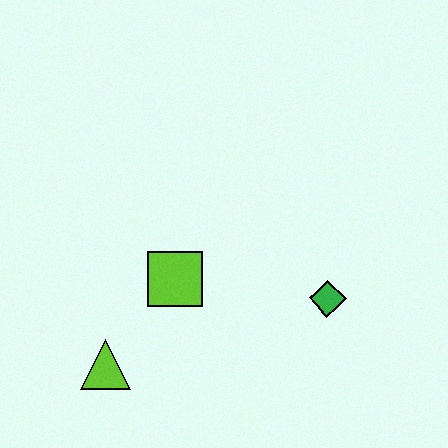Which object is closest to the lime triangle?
The lime square is closest to the lime triangle.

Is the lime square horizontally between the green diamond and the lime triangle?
Yes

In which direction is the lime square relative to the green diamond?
The lime square is to the left of the green diamond.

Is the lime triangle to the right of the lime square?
No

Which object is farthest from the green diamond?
The lime triangle is farthest from the green diamond.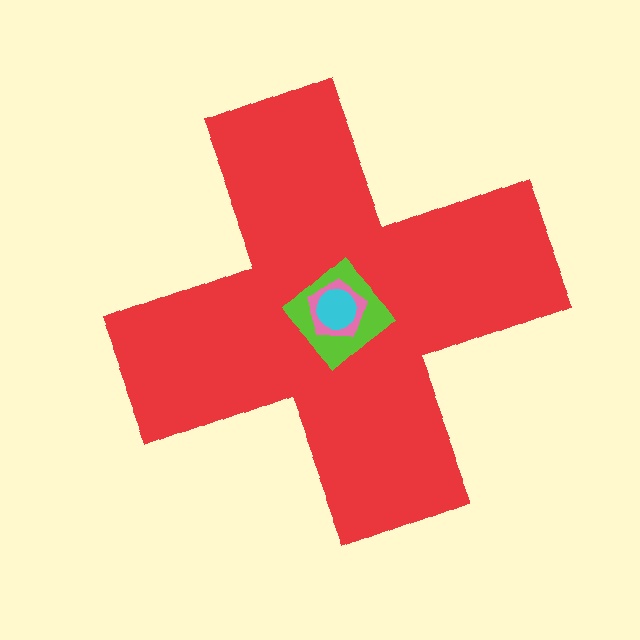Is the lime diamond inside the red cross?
Yes.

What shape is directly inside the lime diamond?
The pink pentagon.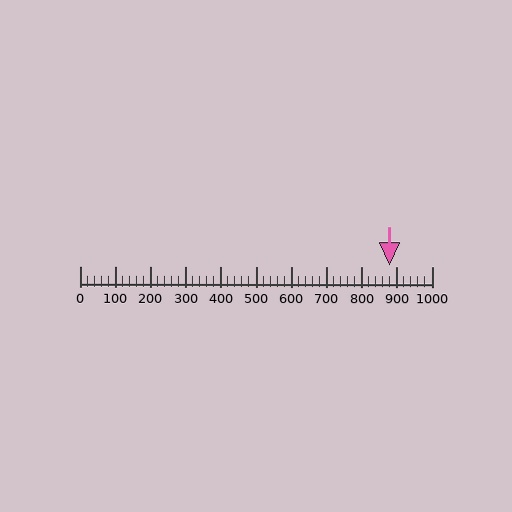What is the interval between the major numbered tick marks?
The major tick marks are spaced 100 units apart.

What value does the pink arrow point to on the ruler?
The pink arrow points to approximately 880.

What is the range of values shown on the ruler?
The ruler shows values from 0 to 1000.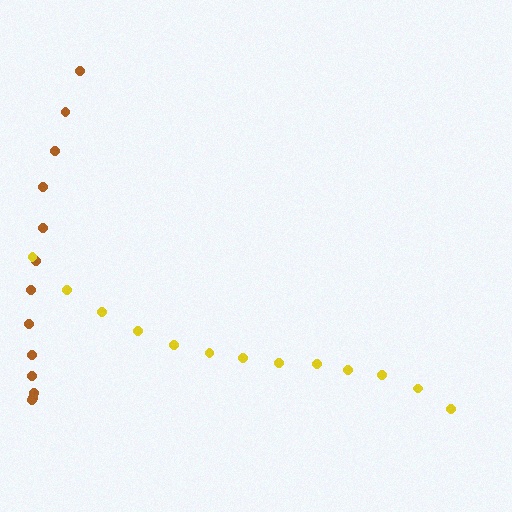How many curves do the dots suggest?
There are 2 distinct paths.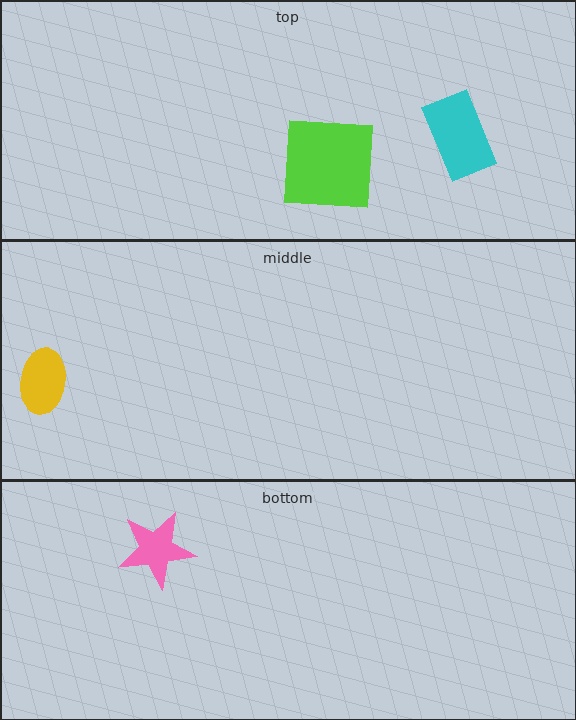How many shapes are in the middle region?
1.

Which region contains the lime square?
The top region.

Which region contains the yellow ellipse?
The middle region.